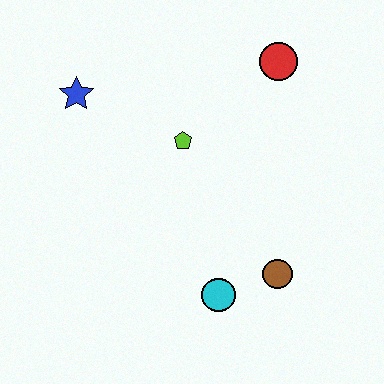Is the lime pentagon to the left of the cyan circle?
Yes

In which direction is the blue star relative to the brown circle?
The blue star is to the left of the brown circle.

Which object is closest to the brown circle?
The cyan circle is closest to the brown circle.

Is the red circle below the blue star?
No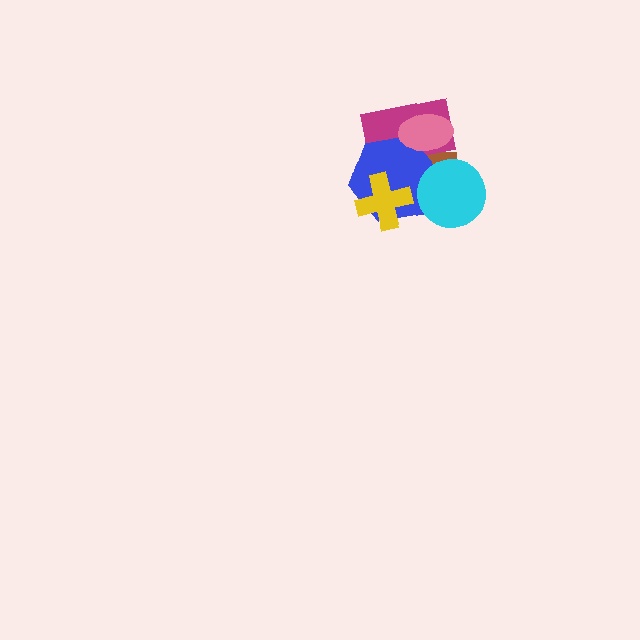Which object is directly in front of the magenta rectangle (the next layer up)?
The blue hexagon is directly in front of the magenta rectangle.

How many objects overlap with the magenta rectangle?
3 objects overlap with the magenta rectangle.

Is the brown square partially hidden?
Yes, it is partially covered by another shape.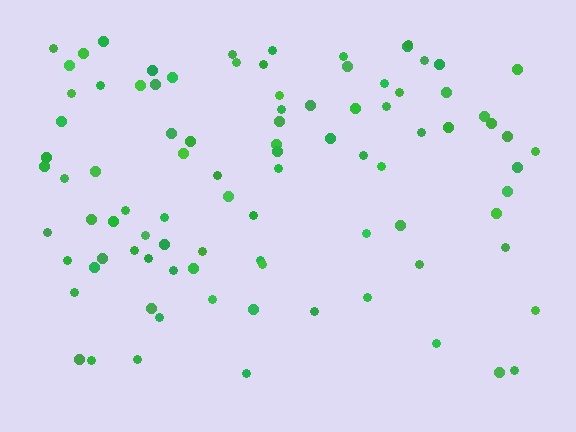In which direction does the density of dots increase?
From bottom to top, with the top side densest.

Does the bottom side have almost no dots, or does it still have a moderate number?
Still a moderate number, just noticeably fewer than the top.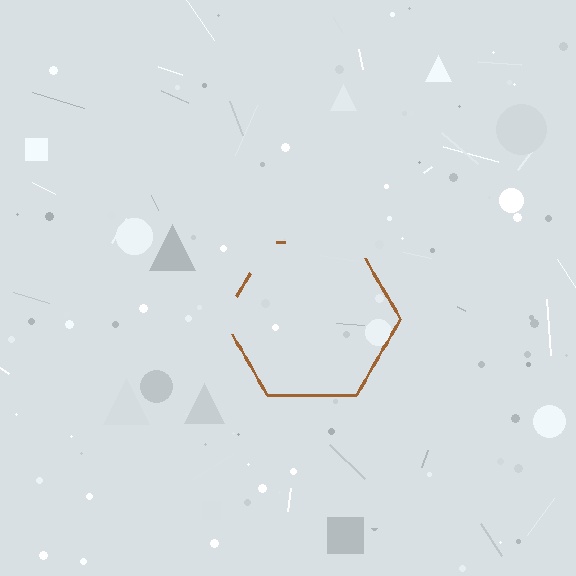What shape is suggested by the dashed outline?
The dashed outline suggests a hexagon.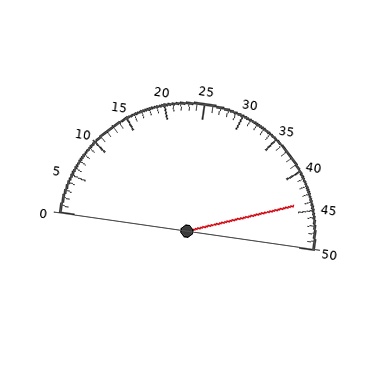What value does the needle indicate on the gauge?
The needle indicates approximately 44.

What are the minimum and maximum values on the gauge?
The gauge ranges from 0 to 50.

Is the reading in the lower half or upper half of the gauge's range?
The reading is in the upper half of the range (0 to 50).